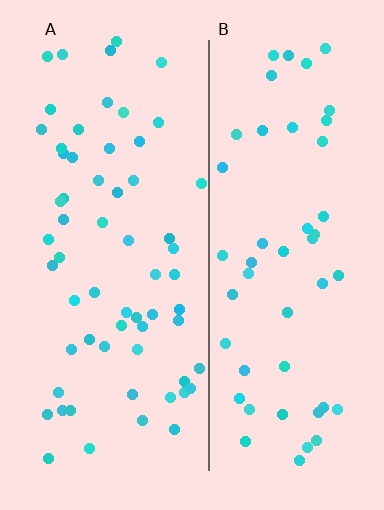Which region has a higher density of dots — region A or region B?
A (the left).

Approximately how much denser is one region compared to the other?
Approximately 1.2× — region A over region B.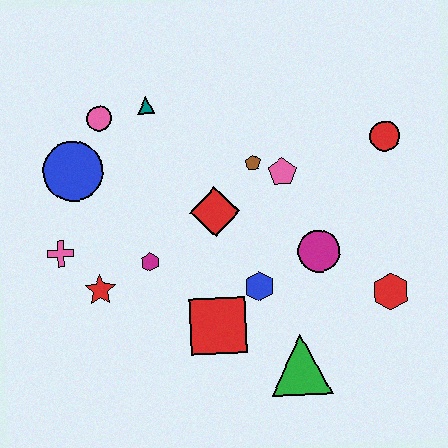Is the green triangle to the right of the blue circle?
Yes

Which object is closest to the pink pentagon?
The brown pentagon is closest to the pink pentagon.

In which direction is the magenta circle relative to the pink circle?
The magenta circle is to the right of the pink circle.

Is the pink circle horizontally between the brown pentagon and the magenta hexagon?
No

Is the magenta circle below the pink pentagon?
Yes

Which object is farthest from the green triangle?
The pink circle is farthest from the green triangle.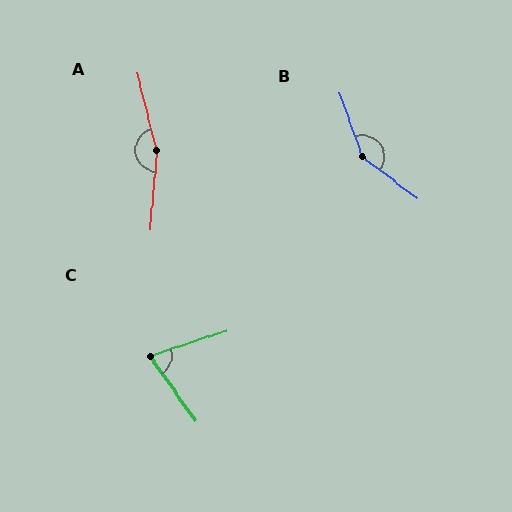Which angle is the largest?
A, at approximately 161 degrees.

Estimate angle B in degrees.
Approximately 147 degrees.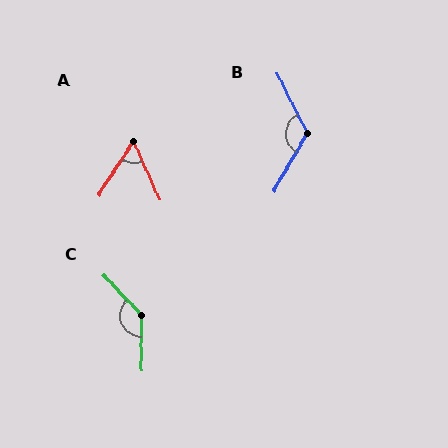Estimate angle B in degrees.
Approximately 123 degrees.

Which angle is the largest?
C, at approximately 137 degrees.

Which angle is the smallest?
A, at approximately 57 degrees.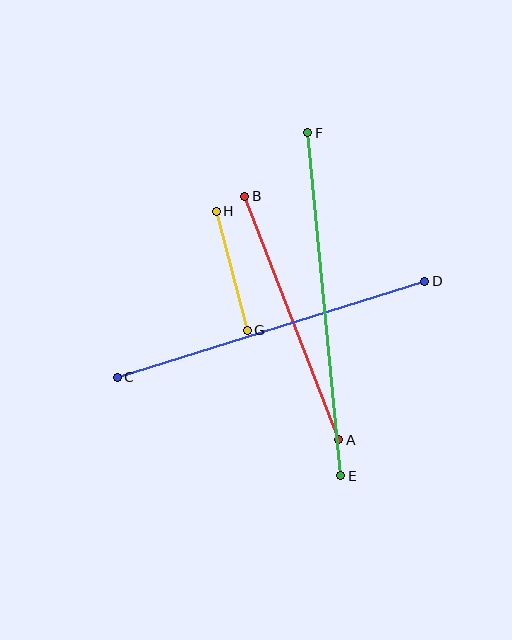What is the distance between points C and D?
The distance is approximately 322 pixels.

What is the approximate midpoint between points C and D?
The midpoint is at approximately (271, 329) pixels.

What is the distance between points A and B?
The distance is approximately 261 pixels.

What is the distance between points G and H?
The distance is approximately 123 pixels.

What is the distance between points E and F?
The distance is approximately 345 pixels.